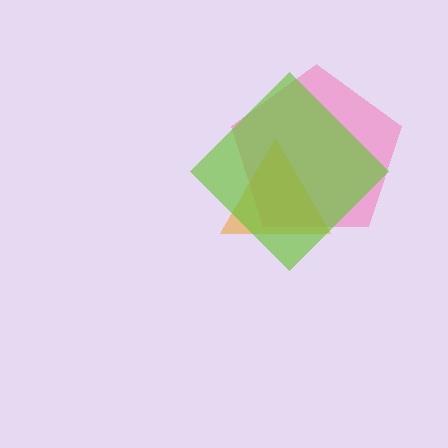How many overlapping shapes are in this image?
There are 3 overlapping shapes in the image.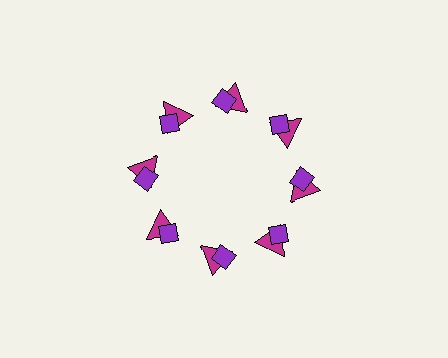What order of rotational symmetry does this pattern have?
This pattern has 8-fold rotational symmetry.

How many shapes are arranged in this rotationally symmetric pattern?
There are 16 shapes, arranged in 8 groups of 2.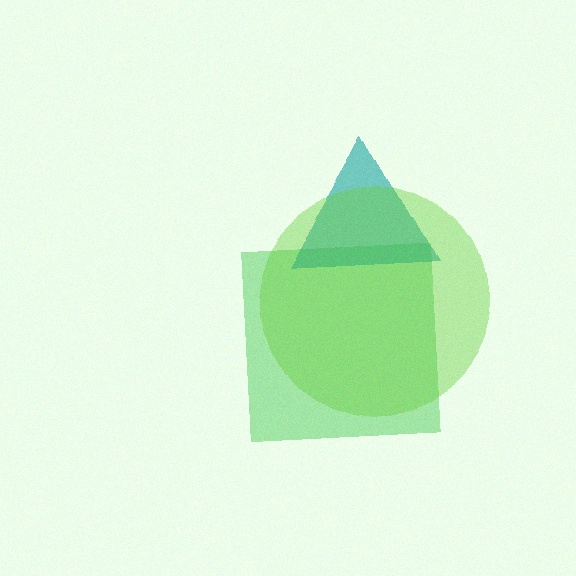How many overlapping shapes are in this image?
There are 3 overlapping shapes in the image.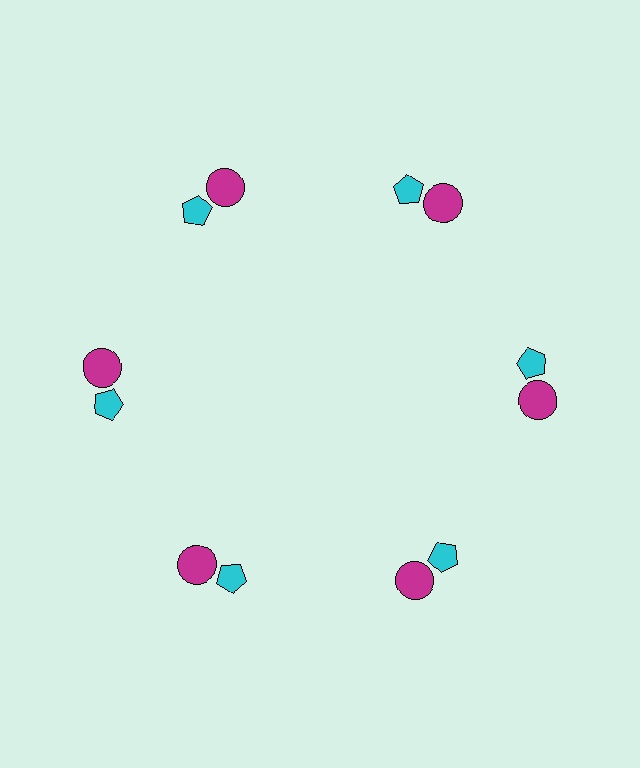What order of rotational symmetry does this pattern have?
This pattern has 6-fold rotational symmetry.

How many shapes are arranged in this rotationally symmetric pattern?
There are 12 shapes, arranged in 6 groups of 2.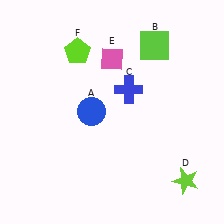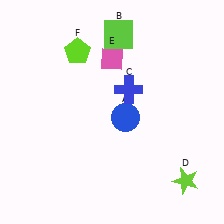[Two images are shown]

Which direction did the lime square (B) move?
The lime square (B) moved left.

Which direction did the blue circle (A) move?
The blue circle (A) moved right.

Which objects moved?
The objects that moved are: the blue circle (A), the lime square (B).